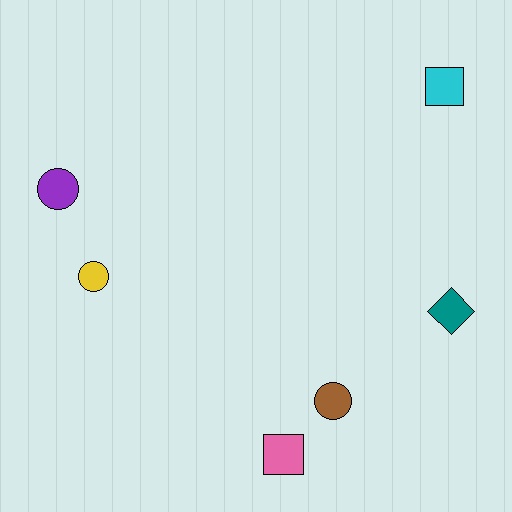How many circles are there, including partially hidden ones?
There are 3 circles.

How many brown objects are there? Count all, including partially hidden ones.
There is 1 brown object.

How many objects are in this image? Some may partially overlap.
There are 6 objects.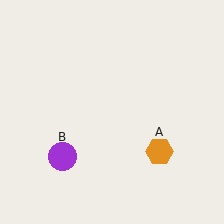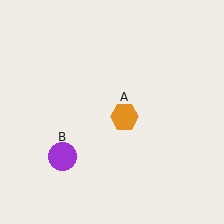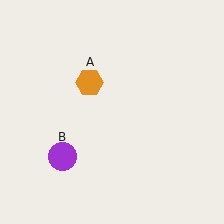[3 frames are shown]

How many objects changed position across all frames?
1 object changed position: orange hexagon (object A).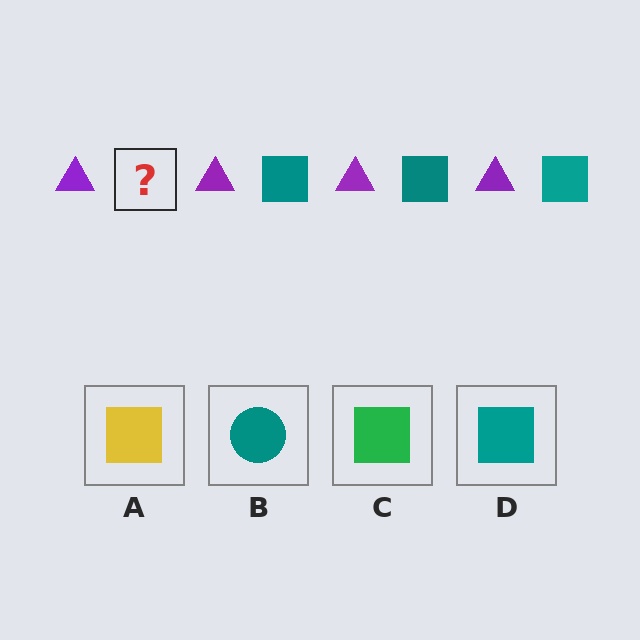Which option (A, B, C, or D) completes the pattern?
D.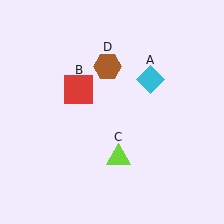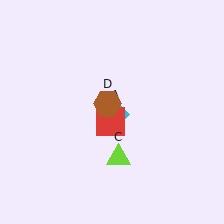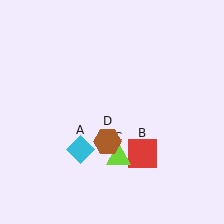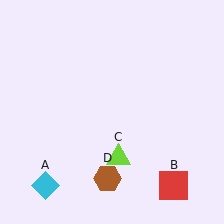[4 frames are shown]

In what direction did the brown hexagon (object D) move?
The brown hexagon (object D) moved down.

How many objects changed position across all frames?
3 objects changed position: cyan diamond (object A), red square (object B), brown hexagon (object D).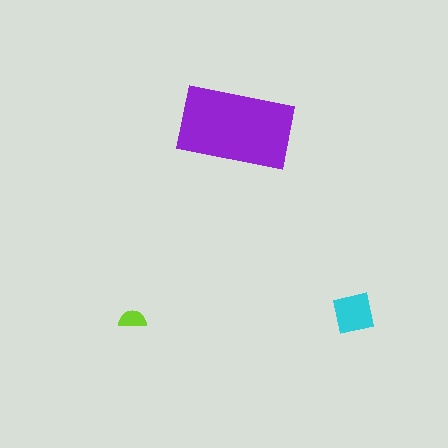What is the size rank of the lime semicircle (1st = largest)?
3rd.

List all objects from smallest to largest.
The lime semicircle, the cyan square, the purple rectangle.